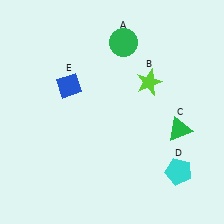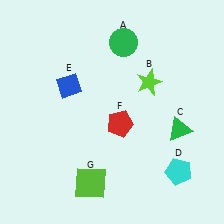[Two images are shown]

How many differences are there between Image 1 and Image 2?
There are 2 differences between the two images.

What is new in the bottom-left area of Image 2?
A lime square (G) was added in the bottom-left area of Image 2.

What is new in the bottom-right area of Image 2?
A red pentagon (F) was added in the bottom-right area of Image 2.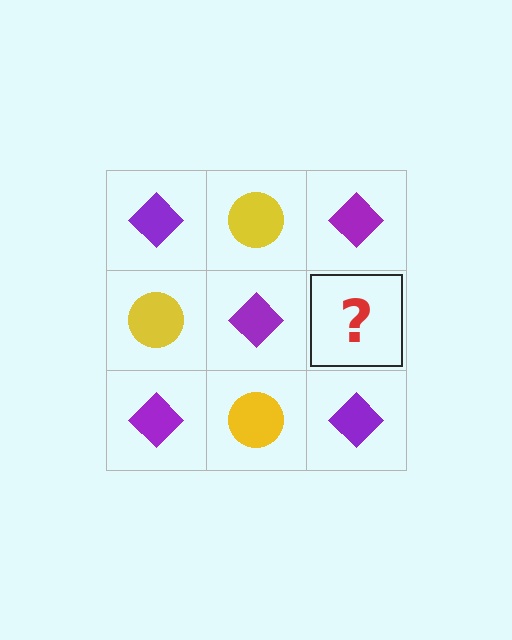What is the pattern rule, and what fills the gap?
The rule is that it alternates purple diamond and yellow circle in a checkerboard pattern. The gap should be filled with a yellow circle.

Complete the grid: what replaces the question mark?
The question mark should be replaced with a yellow circle.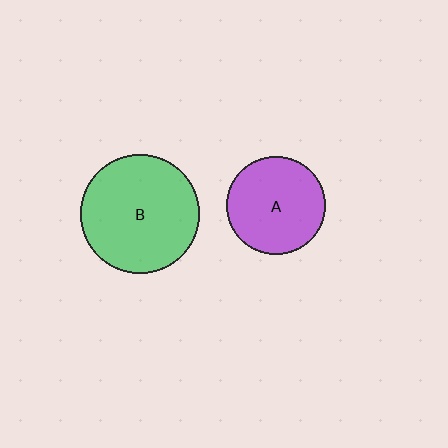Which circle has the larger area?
Circle B (green).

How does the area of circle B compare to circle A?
Approximately 1.5 times.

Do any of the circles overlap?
No, none of the circles overlap.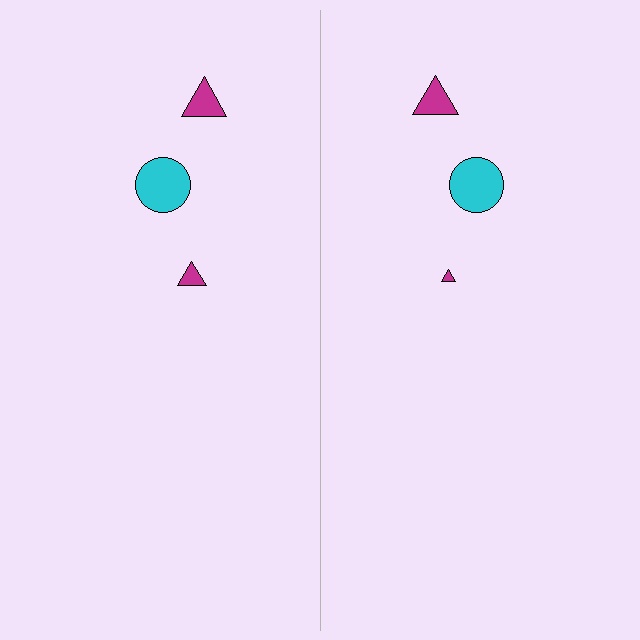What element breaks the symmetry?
The magenta triangle on the right side has a different size than its mirror counterpart.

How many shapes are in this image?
There are 6 shapes in this image.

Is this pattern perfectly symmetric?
No, the pattern is not perfectly symmetric. The magenta triangle on the right side has a different size than its mirror counterpart.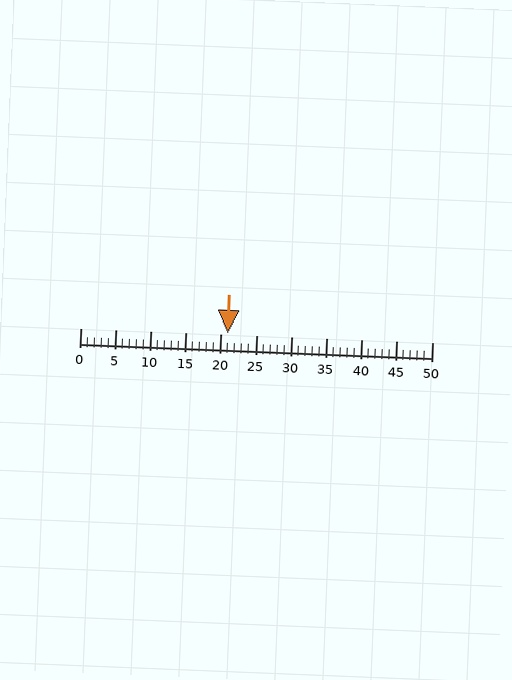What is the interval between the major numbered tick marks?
The major tick marks are spaced 5 units apart.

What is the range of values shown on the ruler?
The ruler shows values from 0 to 50.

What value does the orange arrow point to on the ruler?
The orange arrow points to approximately 21.